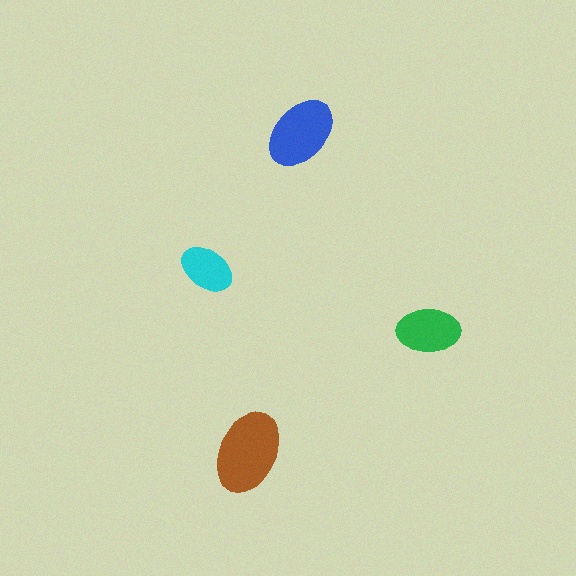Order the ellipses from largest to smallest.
the brown one, the blue one, the green one, the cyan one.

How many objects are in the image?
There are 4 objects in the image.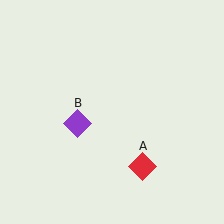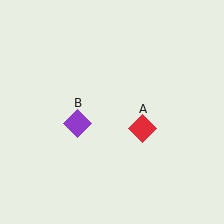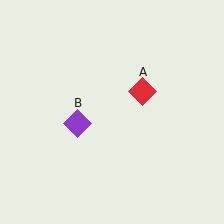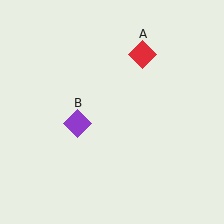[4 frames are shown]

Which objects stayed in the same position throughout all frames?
Purple diamond (object B) remained stationary.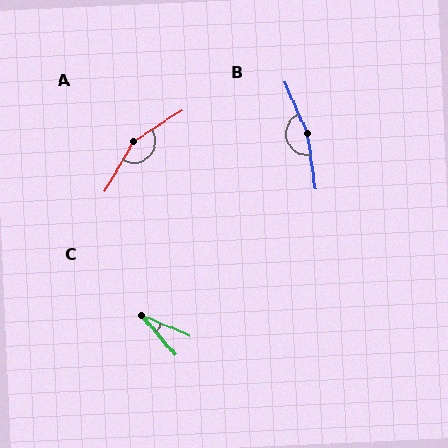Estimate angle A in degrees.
Approximately 152 degrees.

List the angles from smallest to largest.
C (27°), A (152°), B (165°).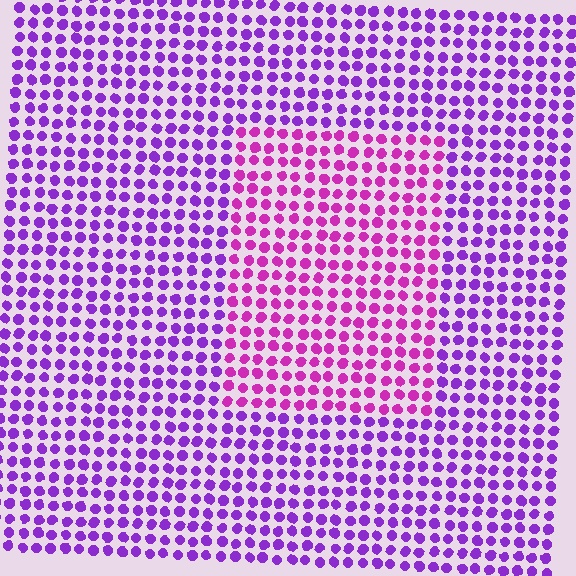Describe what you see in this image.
The image is filled with small purple elements in a uniform arrangement. A rectangle-shaped region is visible where the elements are tinted to a slightly different hue, forming a subtle color boundary.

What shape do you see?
I see a rectangle.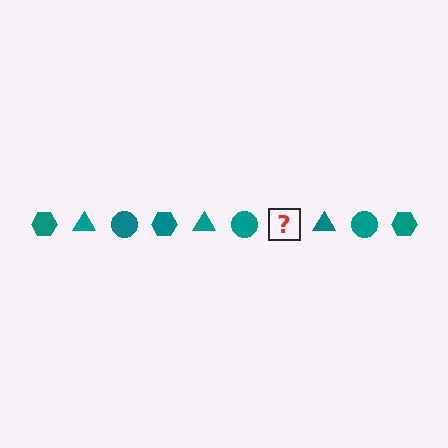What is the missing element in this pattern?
The missing element is a teal hexagon.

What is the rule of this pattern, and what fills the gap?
The rule is that the pattern cycles through hexagon, triangle, circle shapes in teal. The gap should be filled with a teal hexagon.